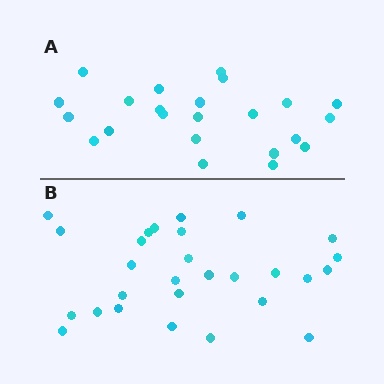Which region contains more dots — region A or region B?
Region B (the bottom region) has more dots.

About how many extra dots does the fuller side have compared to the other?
Region B has about 5 more dots than region A.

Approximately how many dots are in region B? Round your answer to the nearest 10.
About 30 dots. (The exact count is 28, which rounds to 30.)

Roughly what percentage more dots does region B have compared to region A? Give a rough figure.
About 20% more.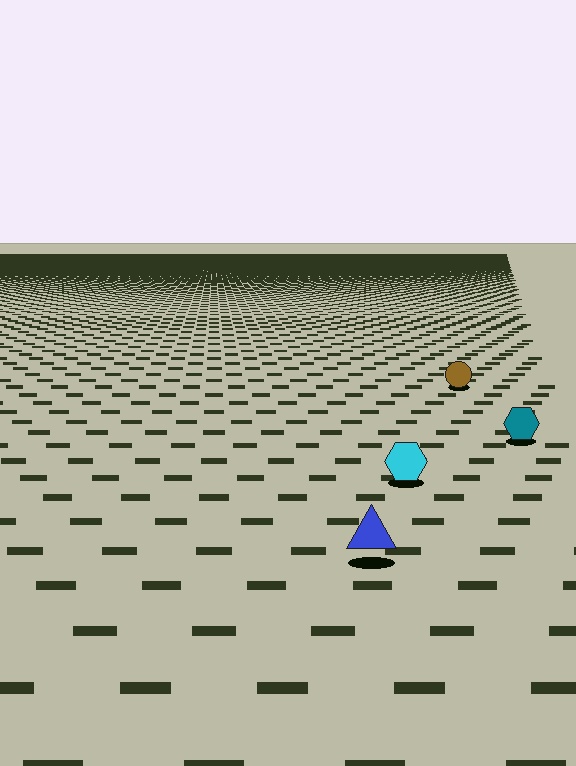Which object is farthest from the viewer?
The brown circle is farthest from the viewer. It appears smaller and the ground texture around it is denser.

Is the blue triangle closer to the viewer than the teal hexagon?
Yes. The blue triangle is closer — you can tell from the texture gradient: the ground texture is coarser near it.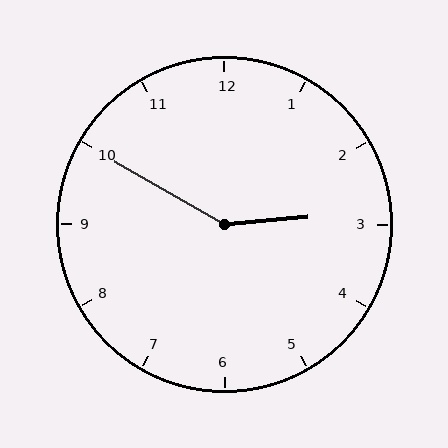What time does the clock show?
2:50.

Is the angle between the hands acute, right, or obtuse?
It is obtuse.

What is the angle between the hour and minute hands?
Approximately 145 degrees.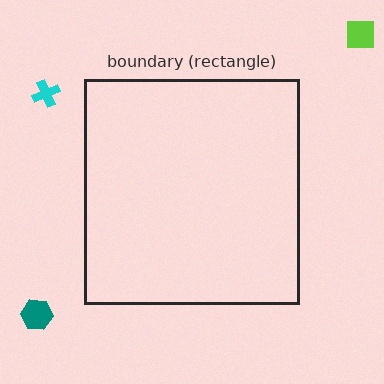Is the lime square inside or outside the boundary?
Outside.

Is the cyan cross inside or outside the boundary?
Outside.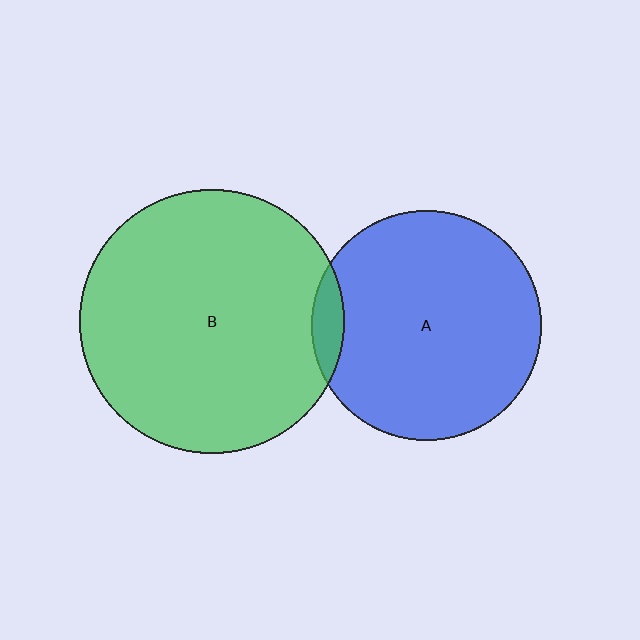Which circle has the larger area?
Circle B (green).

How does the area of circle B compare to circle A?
Approximately 1.3 times.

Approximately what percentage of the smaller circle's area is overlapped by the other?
Approximately 5%.